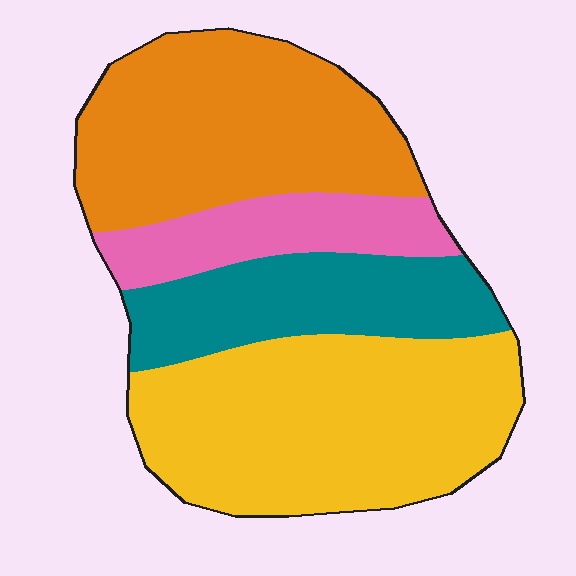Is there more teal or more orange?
Orange.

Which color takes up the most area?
Yellow, at roughly 35%.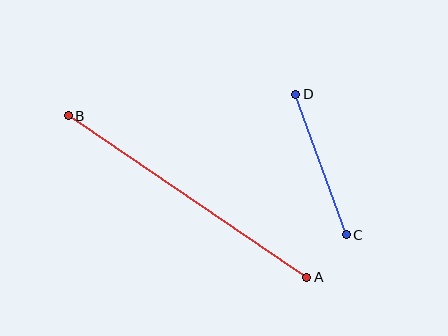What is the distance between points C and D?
The distance is approximately 149 pixels.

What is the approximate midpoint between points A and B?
The midpoint is at approximately (188, 197) pixels.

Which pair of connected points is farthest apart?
Points A and B are farthest apart.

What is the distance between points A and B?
The distance is approximately 288 pixels.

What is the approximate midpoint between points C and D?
The midpoint is at approximately (321, 165) pixels.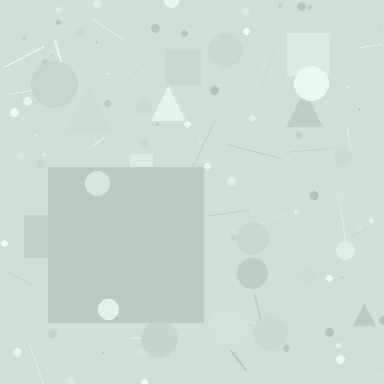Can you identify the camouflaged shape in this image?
The camouflaged shape is a square.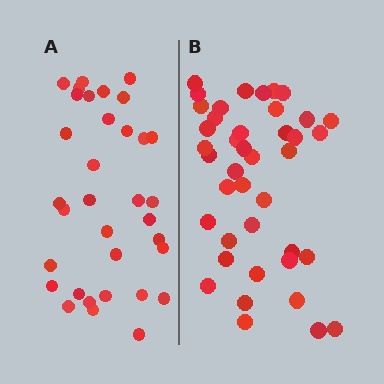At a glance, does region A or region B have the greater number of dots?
Region B (the right region) has more dots.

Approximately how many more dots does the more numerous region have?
Region B has roughly 8 or so more dots than region A.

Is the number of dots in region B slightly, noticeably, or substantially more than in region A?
Region B has only slightly more — the two regions are fairly close. The ratio is roughly 1.2 to 1.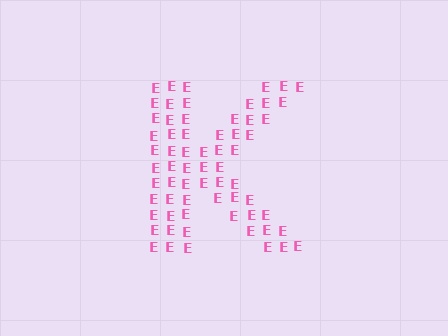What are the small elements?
The small elements are letter E's.